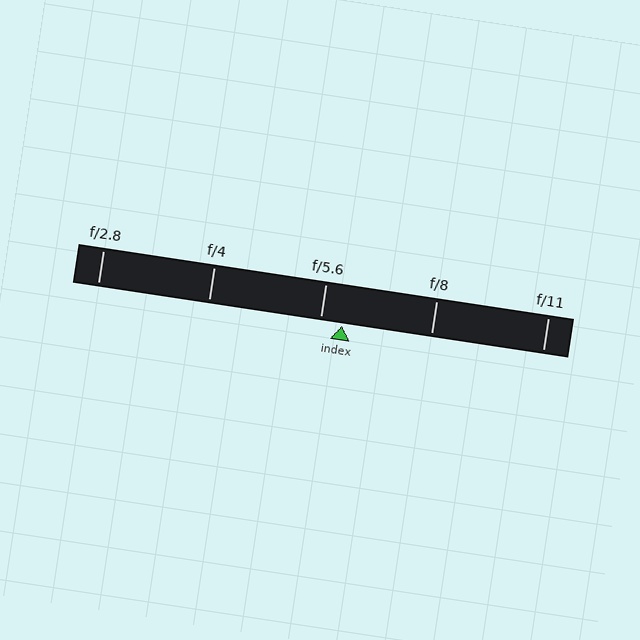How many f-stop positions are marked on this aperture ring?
There are 5 f-stop positions marked.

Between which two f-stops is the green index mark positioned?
The index mark is between f/5.6 and f/8.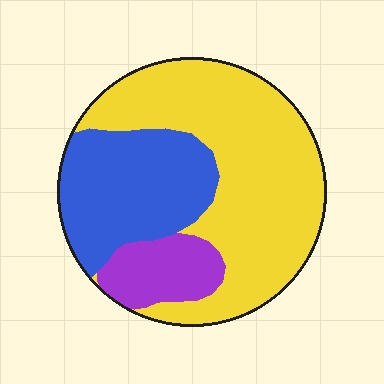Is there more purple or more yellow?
Yellow.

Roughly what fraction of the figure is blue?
Blue covers roughly 30% of the figure.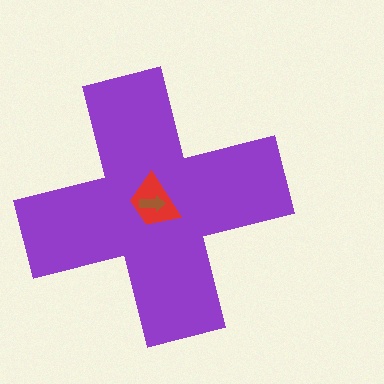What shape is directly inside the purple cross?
The red trapezoid.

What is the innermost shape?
The brown arrow.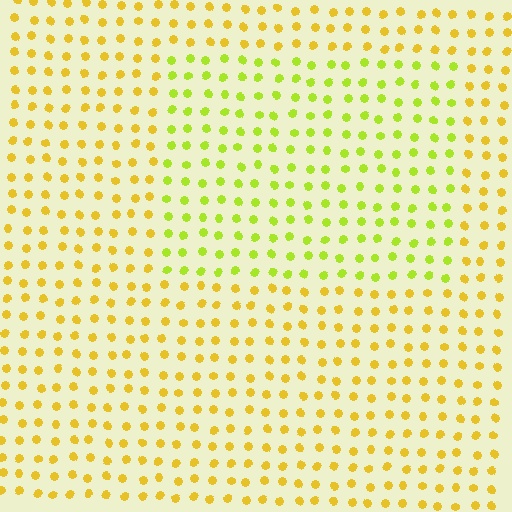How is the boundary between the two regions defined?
The boundary is defined purely by a slight shift in hue (about 32 degrees). Spacing, size, and orientation are identical on both sides.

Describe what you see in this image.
The image is filled with small yellow elements in a uniform arrangement. A rectangle-shaped region is visible where the elements are tinted to a slightly different hue, forming a subtle color boundary.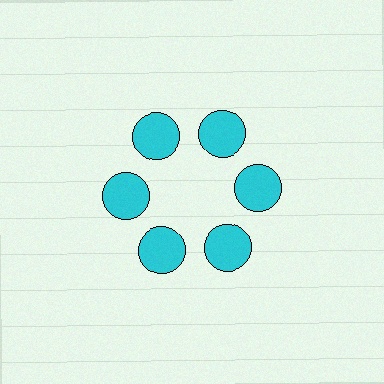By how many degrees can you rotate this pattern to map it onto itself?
The pattern maps onto itself every 60 degrees of rotation.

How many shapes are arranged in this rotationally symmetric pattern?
There are 6 shapes, arranged in 6 groups of 1.